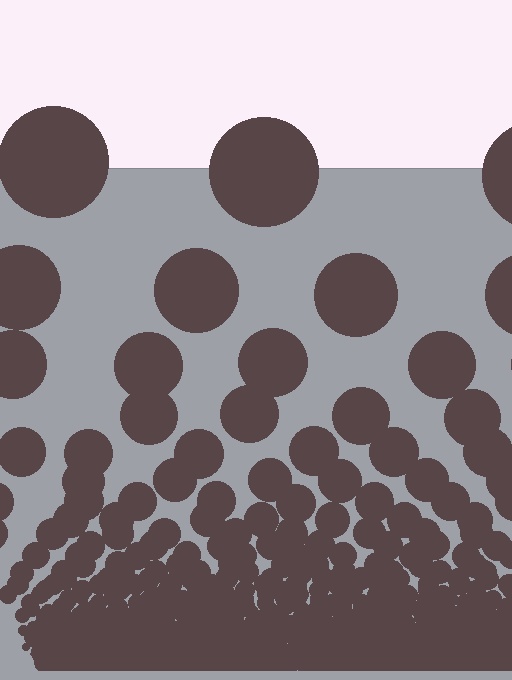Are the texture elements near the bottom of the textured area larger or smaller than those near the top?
Smaller. The gradient is inverted — elements near the bottom are smaller and denser.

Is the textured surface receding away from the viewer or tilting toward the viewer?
The surface appears to tilt toward the viewer. Texture elements get larger and sparser toward the top.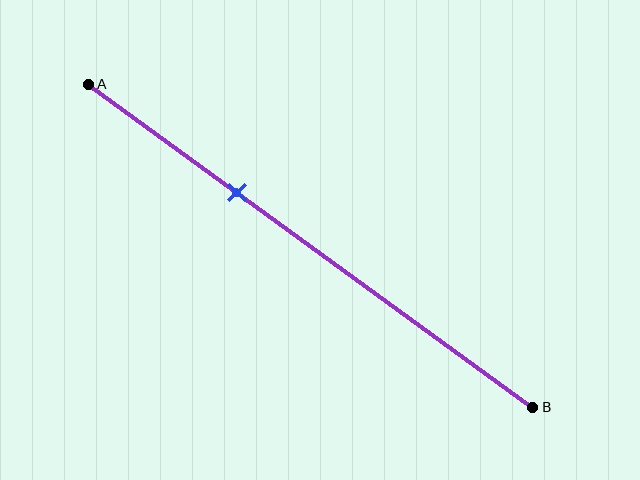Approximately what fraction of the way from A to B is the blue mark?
The blue mark is approximately 35% of the way from A to B.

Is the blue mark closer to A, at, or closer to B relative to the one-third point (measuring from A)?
The blue mark is approximately at the one-third point of segment AB.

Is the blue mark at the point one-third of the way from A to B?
Yes, the mark is approximately at the one-third point.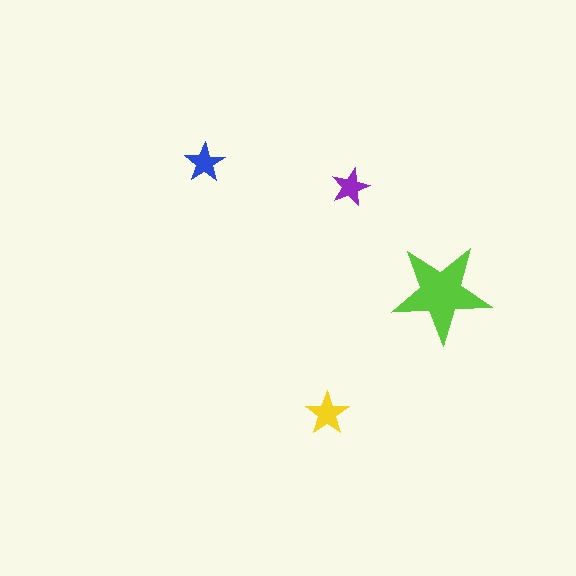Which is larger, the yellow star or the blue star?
The yellow one.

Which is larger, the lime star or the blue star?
The lime one.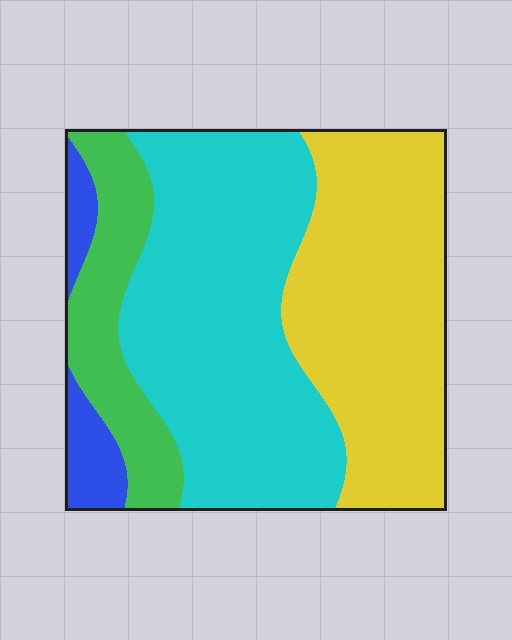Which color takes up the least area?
Blue, at roughly 5%.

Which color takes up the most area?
Cyan, at roughly 45%.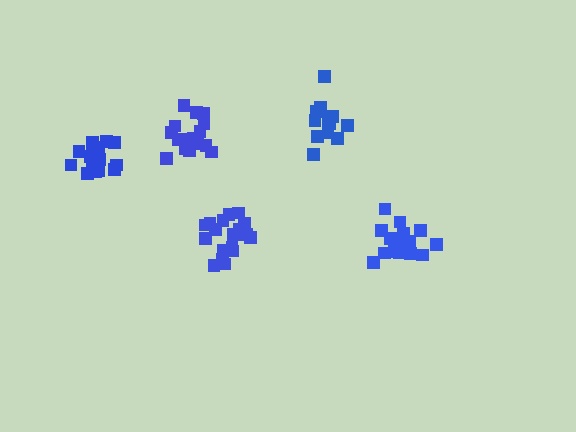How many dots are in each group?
Group 1: 13 dots, Group 2: 19 dots, Group 3: 17 dots, Group 4: 16 dots, Group 5: 19 dots (84 total).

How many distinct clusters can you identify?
There are 5 distinct clusters.